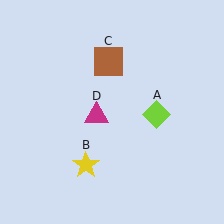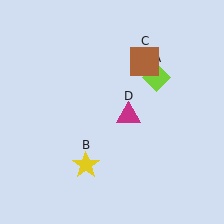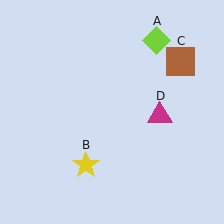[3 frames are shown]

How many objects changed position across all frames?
3 objects changed position: lime diamond (object A), brown square (object C), magenta triangle (object D).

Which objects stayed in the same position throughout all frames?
Yellow star (object B) remained stationary.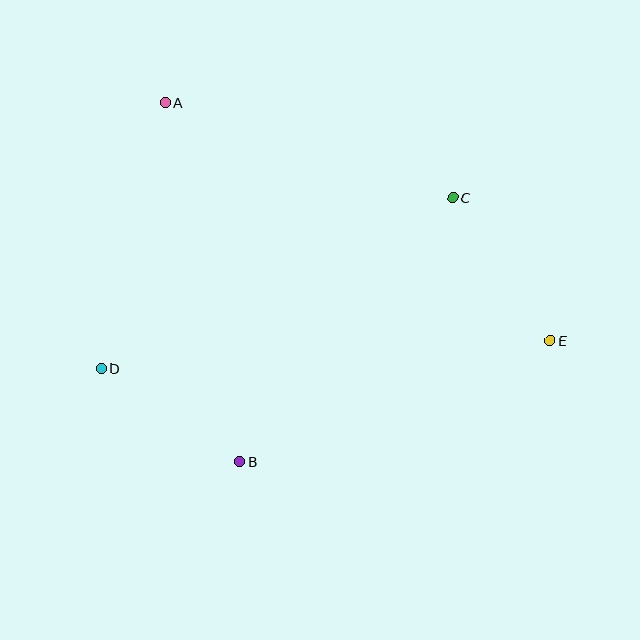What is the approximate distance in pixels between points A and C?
The distance between A and C is approximately 303 pixels.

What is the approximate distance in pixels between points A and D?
The distance between A and D is approximately 273 pixels.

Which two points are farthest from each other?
Points A and E are farthest from each other.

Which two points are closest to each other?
Points B and D are closest to each other.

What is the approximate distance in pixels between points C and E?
The distance between C and E is approximately 173 pixels.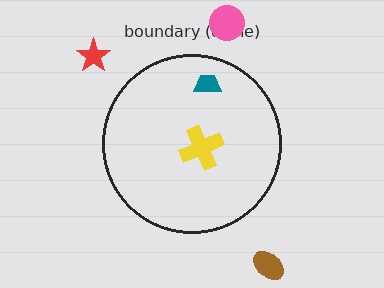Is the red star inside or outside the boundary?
Outside.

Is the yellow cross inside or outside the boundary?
Inside.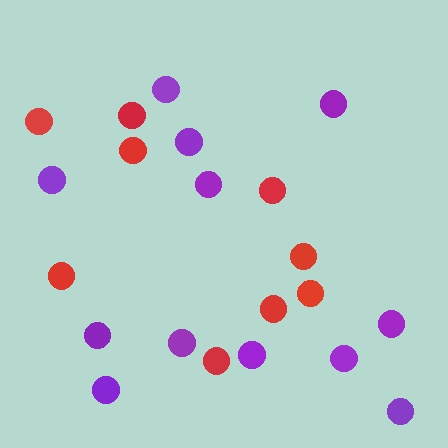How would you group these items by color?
There are 2 groups: one group of red circles (9) and one group of purple circles (12).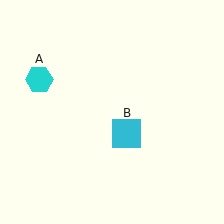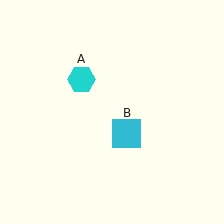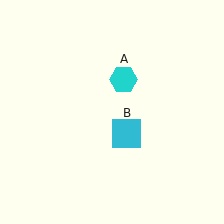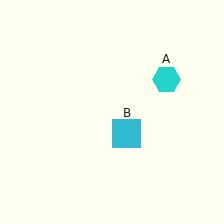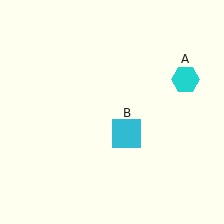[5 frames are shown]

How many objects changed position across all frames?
1 object changed position: cyan hexagon (object A).